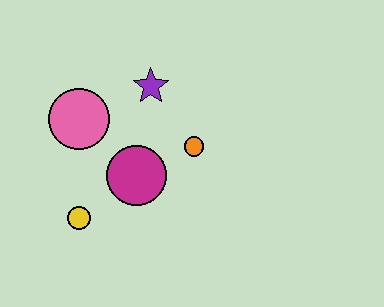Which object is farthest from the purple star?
The yellow circle is farthest from the purple star.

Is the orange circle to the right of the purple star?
Yes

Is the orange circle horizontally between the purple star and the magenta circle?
No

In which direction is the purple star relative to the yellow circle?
The purple star is above the yellow circle.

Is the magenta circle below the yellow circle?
No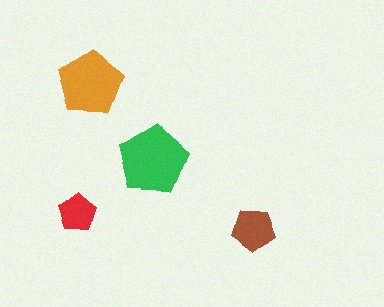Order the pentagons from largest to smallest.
the green one, the orange one, the brown one, the red one.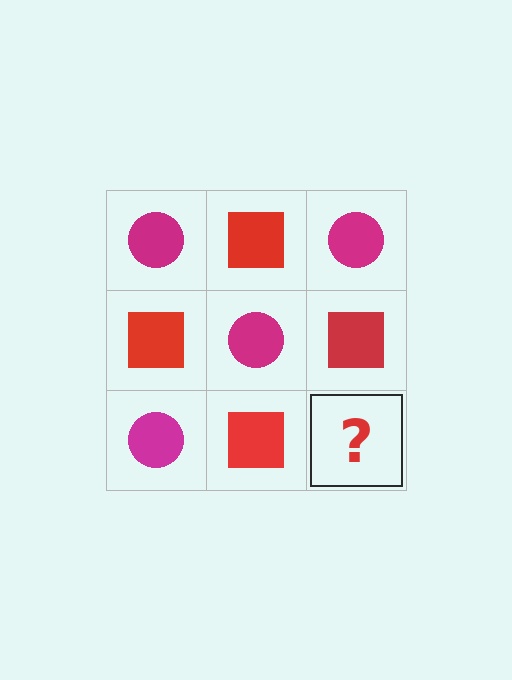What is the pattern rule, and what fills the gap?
The rule is that it alternates magenta circle and red square in a checkerboard pattern. The gap should be filled with a magenta circle.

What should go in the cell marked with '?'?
The missing cell should contain a magenta circle.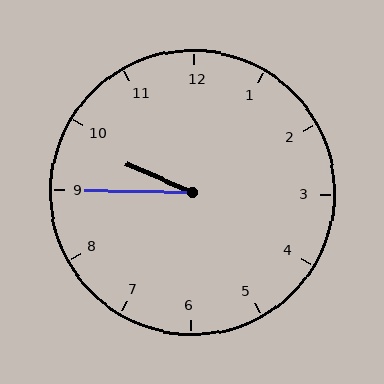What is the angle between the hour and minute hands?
Approximately 22 degrees.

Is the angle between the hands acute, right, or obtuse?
It is acute.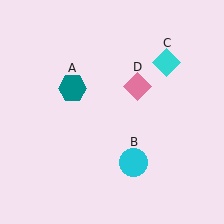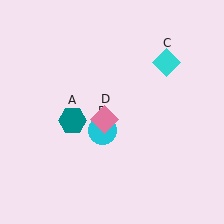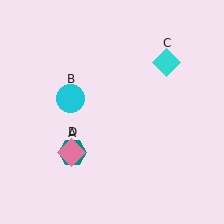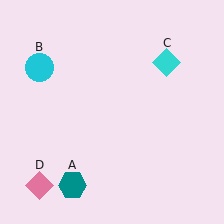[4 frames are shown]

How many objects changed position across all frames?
3 objects changed position: teal hexagon (object A), cyan circle (object B), pink diamond (object D).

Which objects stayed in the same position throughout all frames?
Cyan diamond (object C) remained stationary.